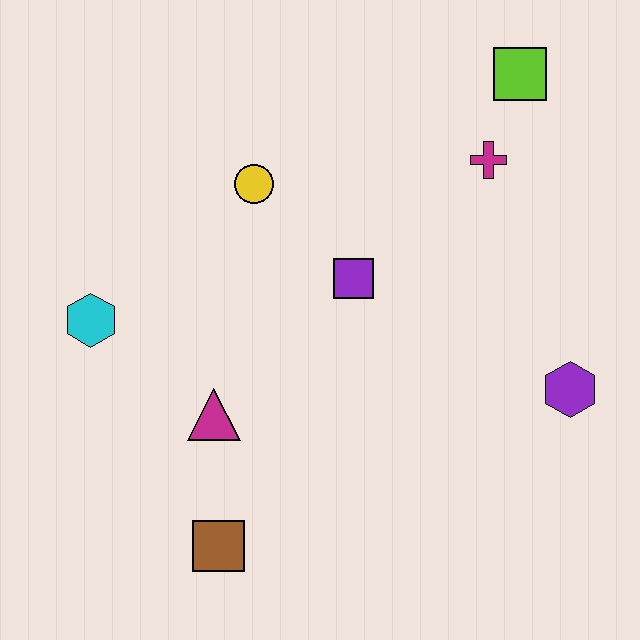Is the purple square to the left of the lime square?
Yes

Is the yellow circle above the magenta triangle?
Yes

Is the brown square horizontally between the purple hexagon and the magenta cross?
No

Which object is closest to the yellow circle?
The purple square is closest to the yellow circle.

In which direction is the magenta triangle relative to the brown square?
The magenta triangle is above the brown square.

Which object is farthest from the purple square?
The brown square is farthest from the purple square.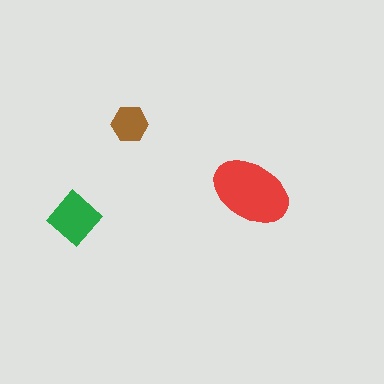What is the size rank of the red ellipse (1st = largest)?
1st.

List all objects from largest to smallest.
The red ellipse, the green diamond, the brown hexagon.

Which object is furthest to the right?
The red ellipse is rightmost.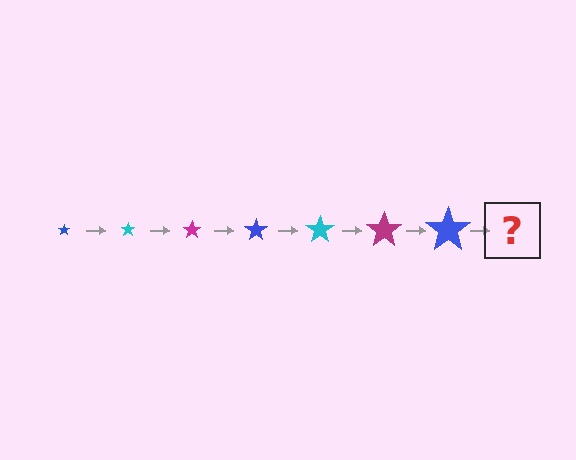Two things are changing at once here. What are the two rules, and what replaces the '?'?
The two rules are that the star grows larger each step and the color cycles through blue, cyan, and magenta. The '?' should be a cyan star, larger than the previous one.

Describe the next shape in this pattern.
It should be a cyan star, larger than the previous one.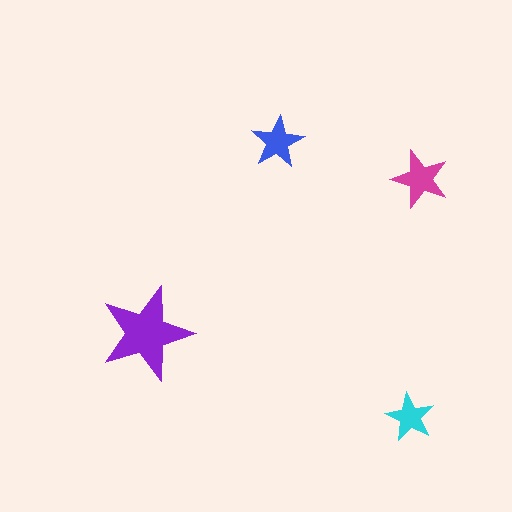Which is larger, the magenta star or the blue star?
The magenta one.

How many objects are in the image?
There are 4 objects in the image.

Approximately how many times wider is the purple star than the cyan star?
About 2 times wider.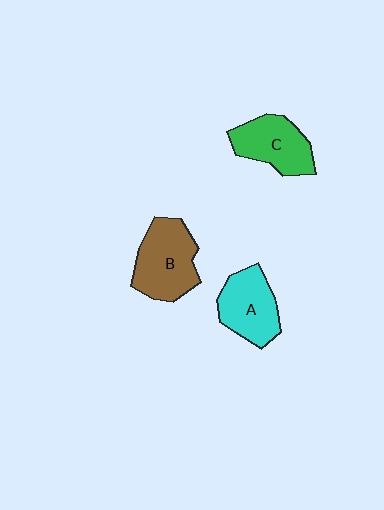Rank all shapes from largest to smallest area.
From largest to smallest: B (brown), A (cyan), C (green).